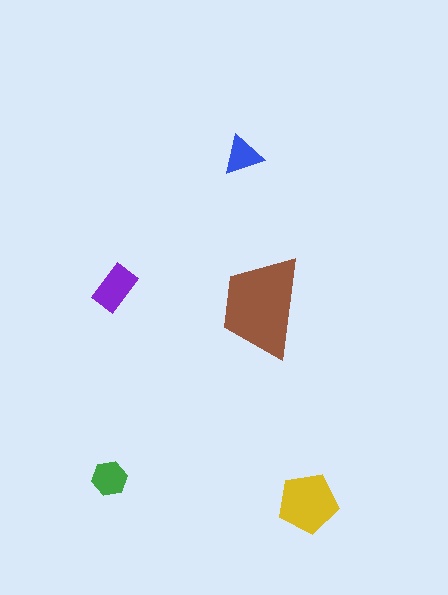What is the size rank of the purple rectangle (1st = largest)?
3rd.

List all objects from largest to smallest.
The brown trapezoid, the yellow pentagon, the purple rectangle, the green hexagon, the blue triangle.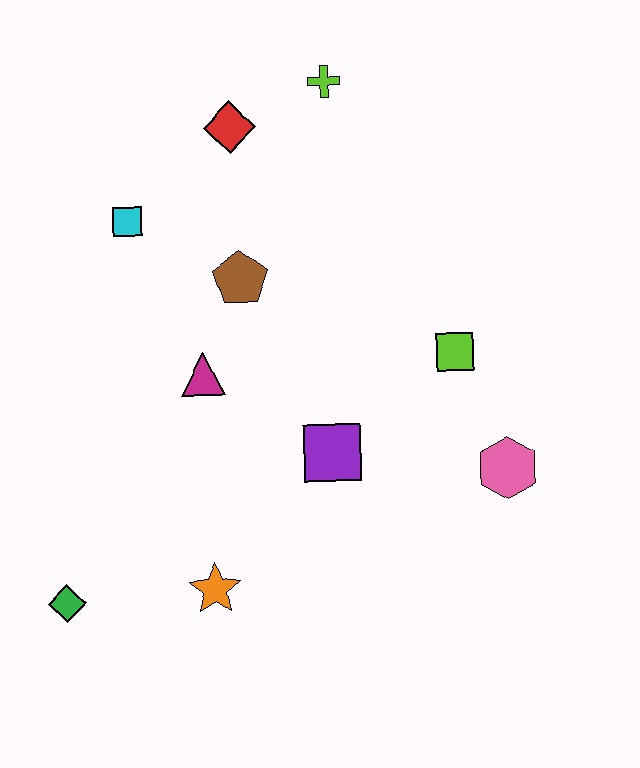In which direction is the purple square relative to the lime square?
The purple square is to the left of the lime square.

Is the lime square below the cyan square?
Yes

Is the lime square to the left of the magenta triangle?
No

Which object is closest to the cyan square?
The brown pentagon is closest to the cyan square.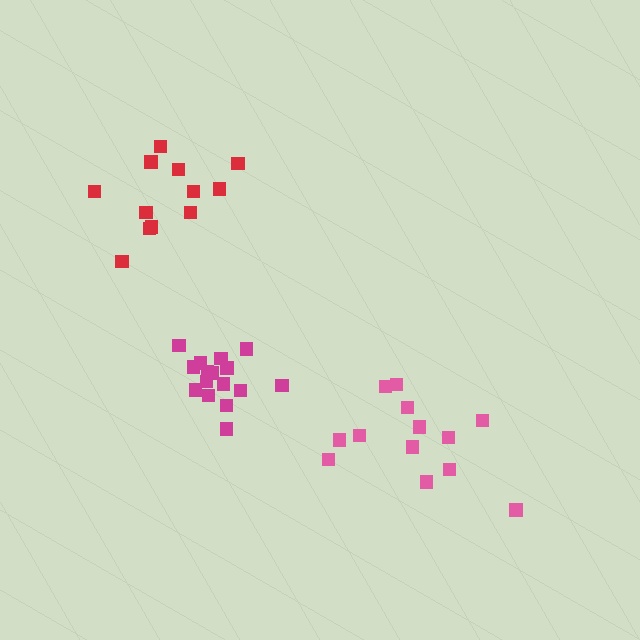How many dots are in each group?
Group 1: 13 dots, Group 2: 16 dots, Group 3: 12 dots (41 total).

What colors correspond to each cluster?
The clusters are colored: pink, magenta, red.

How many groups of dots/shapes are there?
There are 3 groups.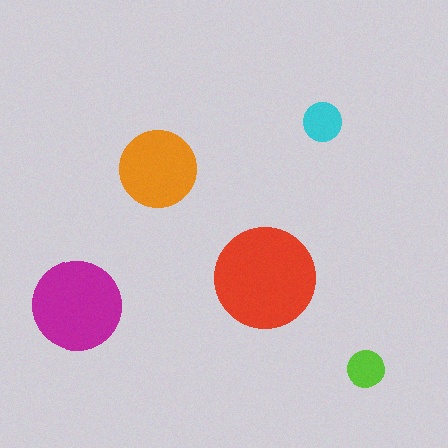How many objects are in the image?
There are 5 objects in the image.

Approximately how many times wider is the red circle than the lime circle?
About 2.5 times wider.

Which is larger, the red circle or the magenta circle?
The red one.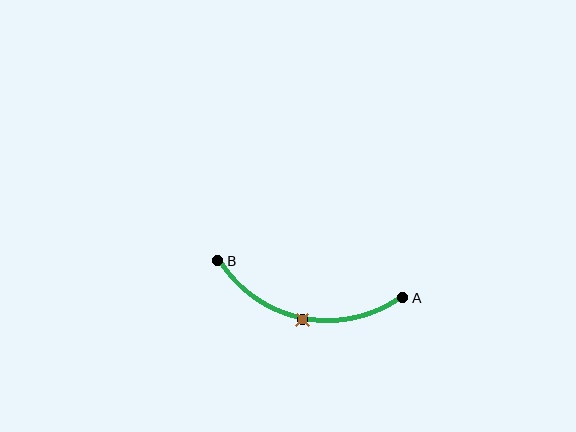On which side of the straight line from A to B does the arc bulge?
The arc bulges below the straight line connecting A and B.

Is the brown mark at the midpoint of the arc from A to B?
Yes. The brown mark lies on the arc at equal arc-length from both A and B — it is the arc midpoint.